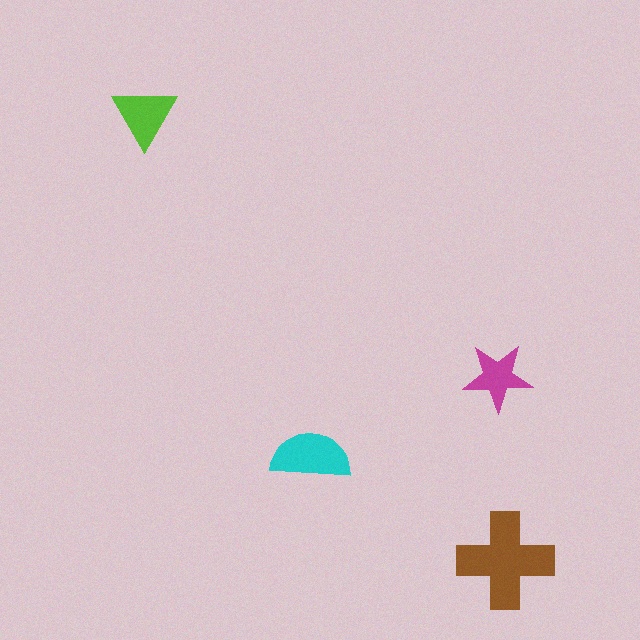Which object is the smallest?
The magenta star.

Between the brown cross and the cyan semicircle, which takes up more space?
The brown cross.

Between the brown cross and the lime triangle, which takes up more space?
The brown cross.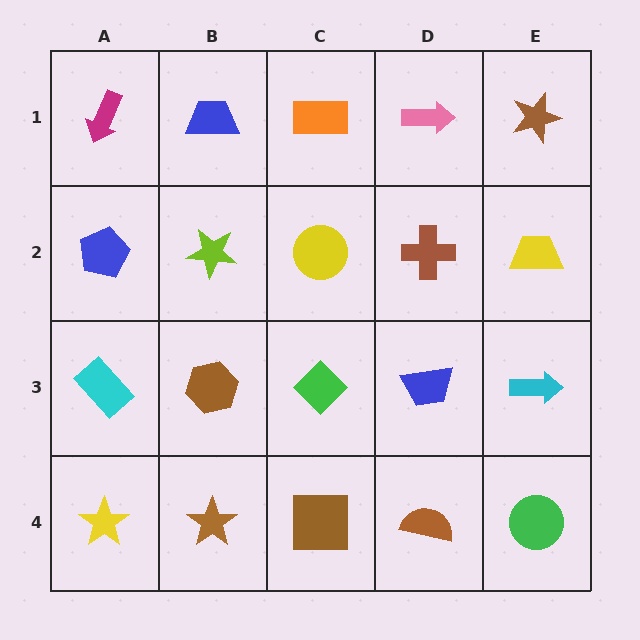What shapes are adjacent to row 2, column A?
A magenta arrow (row 1, column A), a cyan rectangle (row 3, column A), a lime star (row 2, column B).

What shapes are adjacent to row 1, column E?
A yellow trapezoid (row 2, column E), a pink arrow (row 1, column D).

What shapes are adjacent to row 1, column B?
A lime star (row 2, column B), a magenta arrow (row 1, column A), an orange rectangle (row 1, column C).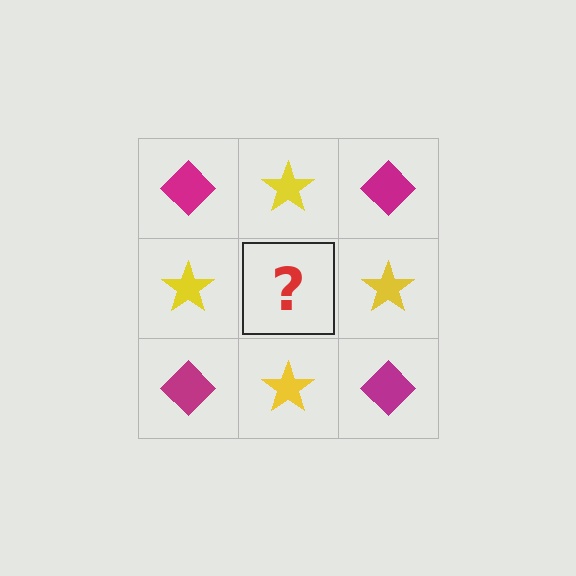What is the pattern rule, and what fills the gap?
The rule is that it alternates magenta diamond and yellow star in a checkerboard pattern. The gap should be filled with a magenta diamond.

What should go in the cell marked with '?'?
The missing cell should contain a magenta diamond.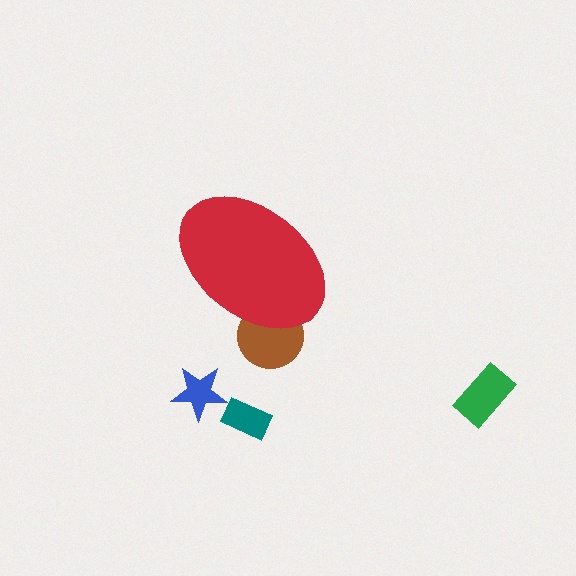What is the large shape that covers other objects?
A red ellipse.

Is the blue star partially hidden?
No, the blue star is fully visible.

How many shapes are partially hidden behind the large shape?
1 shape is partially hidden.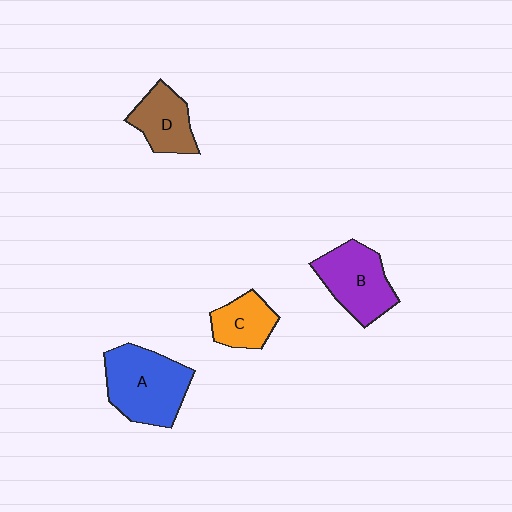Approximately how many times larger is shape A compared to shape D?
Approximately 1.7 times.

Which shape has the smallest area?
Shape C (orange).